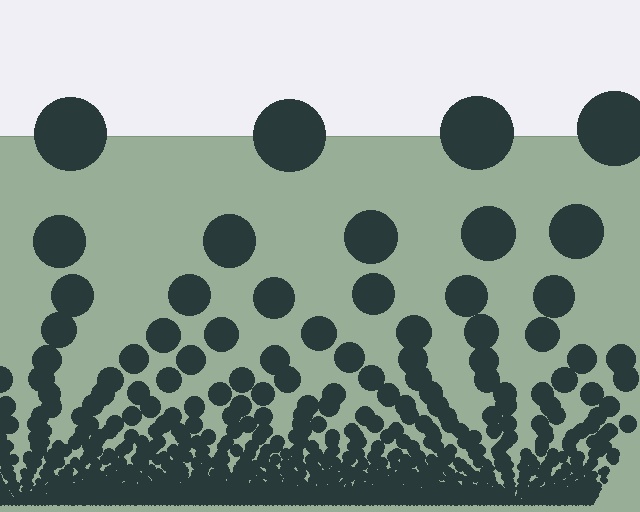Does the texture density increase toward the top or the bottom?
Density increases toward the bottom.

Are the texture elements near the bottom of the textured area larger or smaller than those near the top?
Smaller. The gradient is inverted — elements near the bottom are smaller and denser.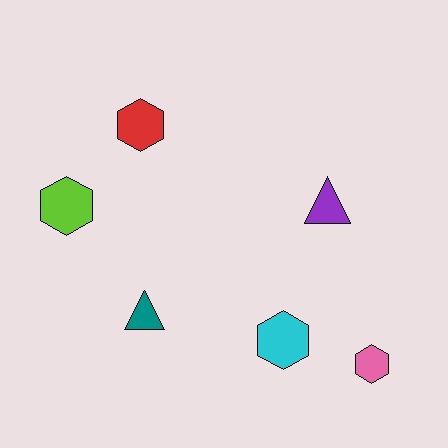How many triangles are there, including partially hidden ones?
There are 2 triangles.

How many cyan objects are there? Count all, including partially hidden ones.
There is 1 cyan object.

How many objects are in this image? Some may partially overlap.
There are 6 objects.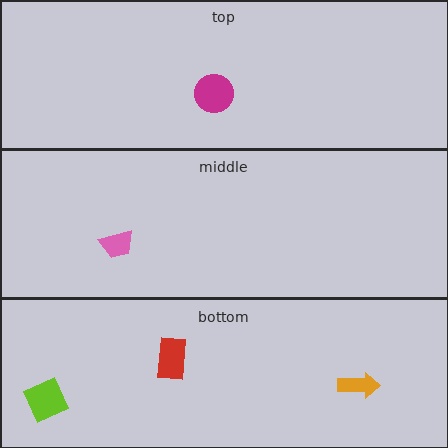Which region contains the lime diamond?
The bottom region.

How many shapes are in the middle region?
1.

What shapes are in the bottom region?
The orange arrow, the lime diamond, the red rectangle.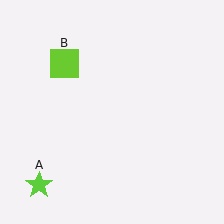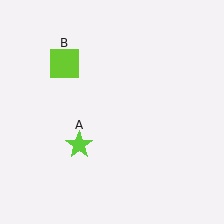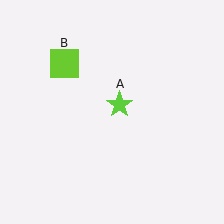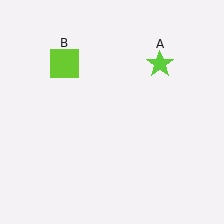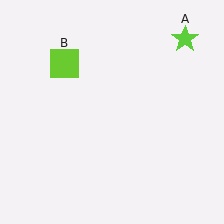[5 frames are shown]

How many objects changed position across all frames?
1 object changed position: lime star (object A).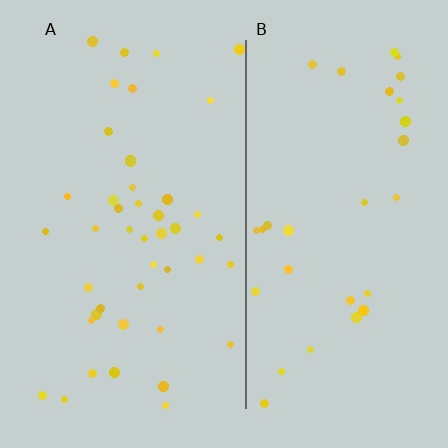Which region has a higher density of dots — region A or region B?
A (the left).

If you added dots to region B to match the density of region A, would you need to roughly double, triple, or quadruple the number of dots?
Approximately double.